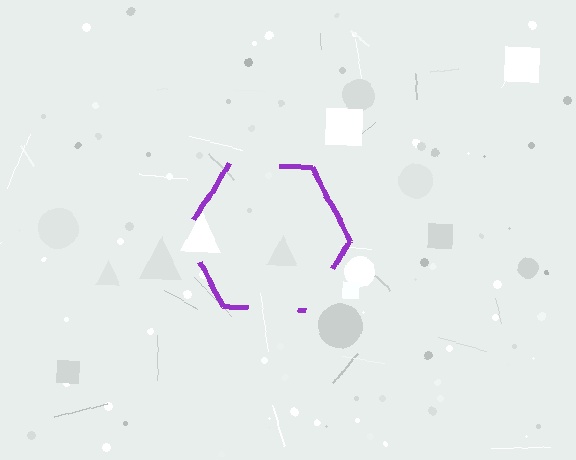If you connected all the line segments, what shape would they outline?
They would outline a hexagon.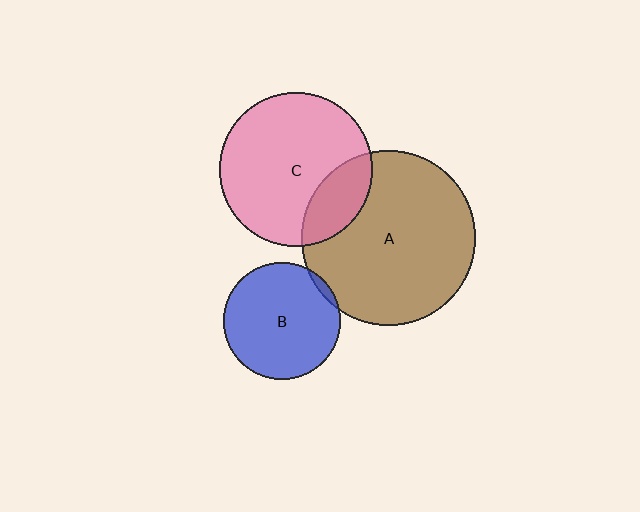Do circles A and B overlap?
Yes.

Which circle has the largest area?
Circle A (brown).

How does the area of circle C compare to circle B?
Approximately 1.7 times.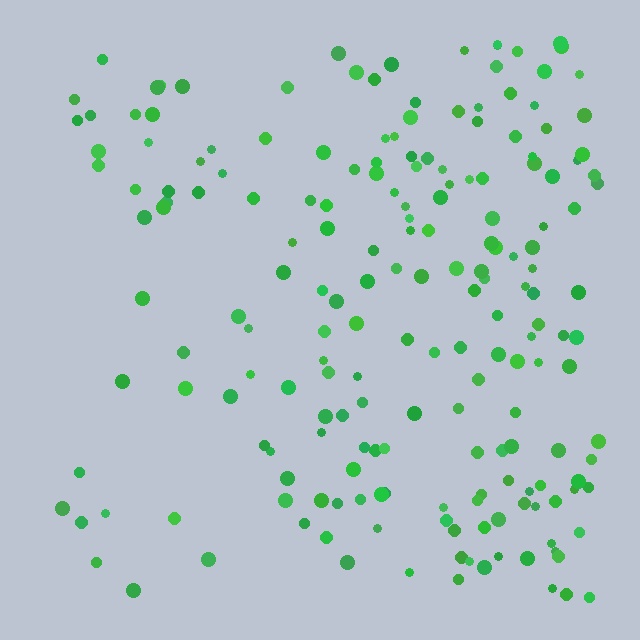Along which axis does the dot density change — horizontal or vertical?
Horizontal.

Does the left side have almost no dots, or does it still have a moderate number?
Still a moderate number, just noticeably fewer than the right.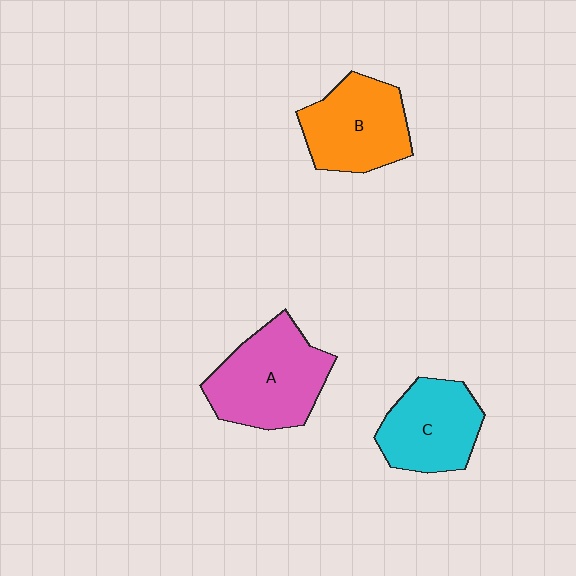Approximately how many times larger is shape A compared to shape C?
Approximately 1.3 times.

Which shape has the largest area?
Shape A (pink).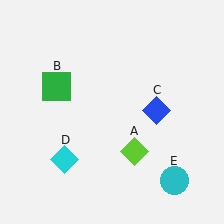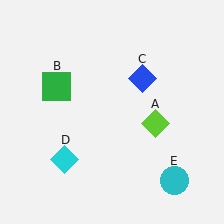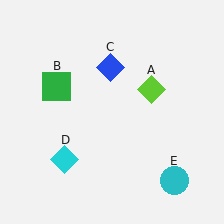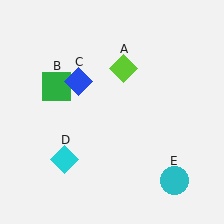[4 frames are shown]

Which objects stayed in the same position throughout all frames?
Green square (object B) and cyan diamond (object D) and cyan circle (object E) remained stationary.